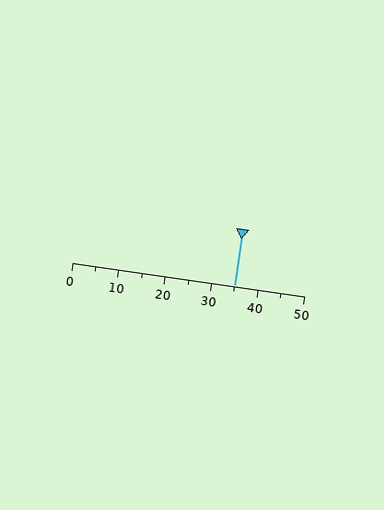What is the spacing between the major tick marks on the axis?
The major ticks are spaced 10 apart.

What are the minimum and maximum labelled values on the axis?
The axis runs from 0 to 50.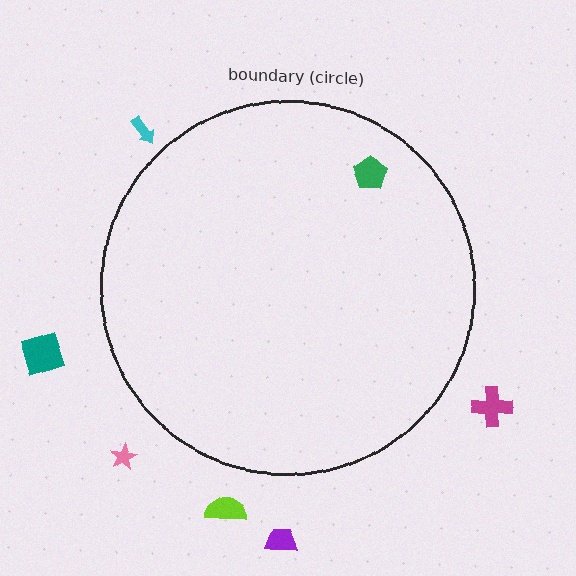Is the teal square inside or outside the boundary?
Outside.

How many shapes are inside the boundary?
1 inside, 6 outside.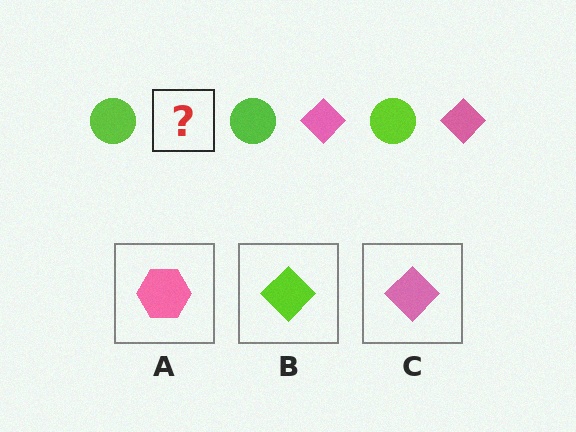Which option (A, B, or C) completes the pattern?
C.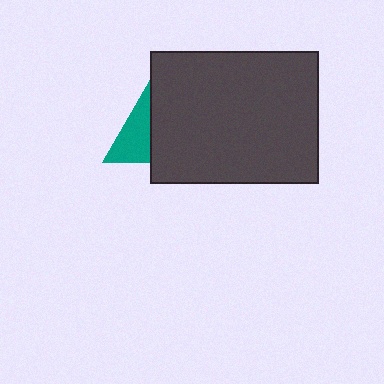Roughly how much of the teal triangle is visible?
A small part of it is visible (roughly 32%).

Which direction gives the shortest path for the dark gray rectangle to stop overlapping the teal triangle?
Moving right gives the shortest separation.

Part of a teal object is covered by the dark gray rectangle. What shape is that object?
It is a triangle.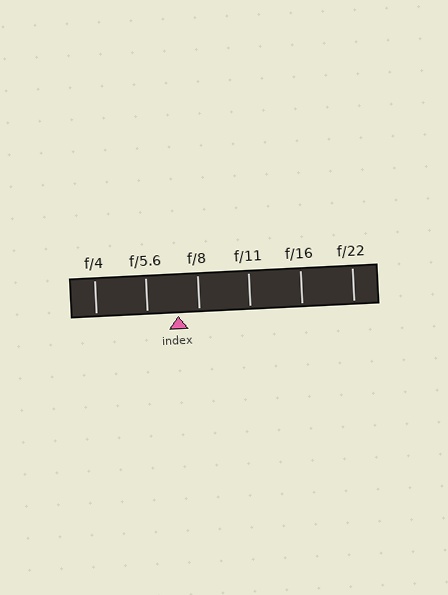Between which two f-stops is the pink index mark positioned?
The index mark is between f/5.6 and f/8.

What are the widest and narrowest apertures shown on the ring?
The widest aperture shown is f/4 and the narrowest is f/22.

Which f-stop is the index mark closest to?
The index mark is closest to f/8.